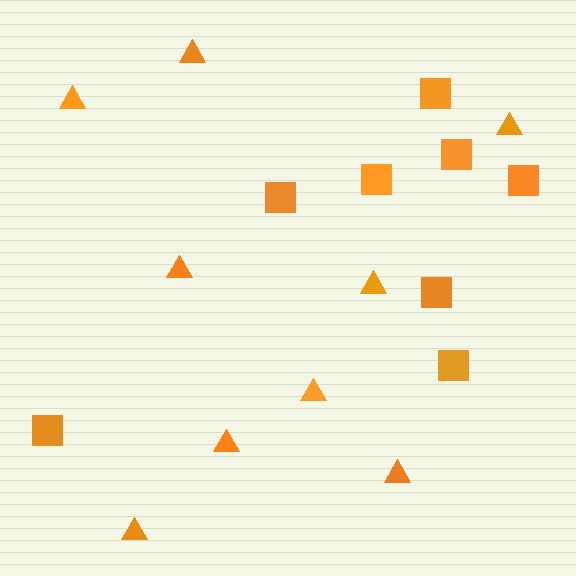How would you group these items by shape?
There are 2 groups: one group of squares (8) and one group of triangles (9).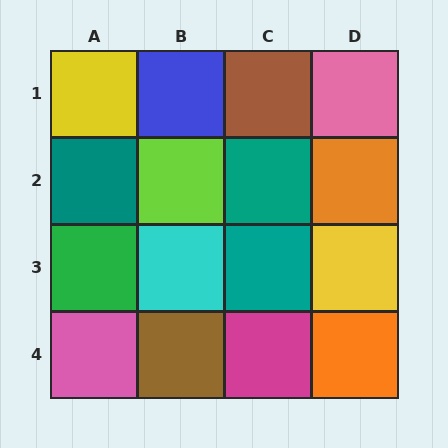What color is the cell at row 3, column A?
Green.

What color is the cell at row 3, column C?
Teal.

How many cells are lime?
1 cell is lime.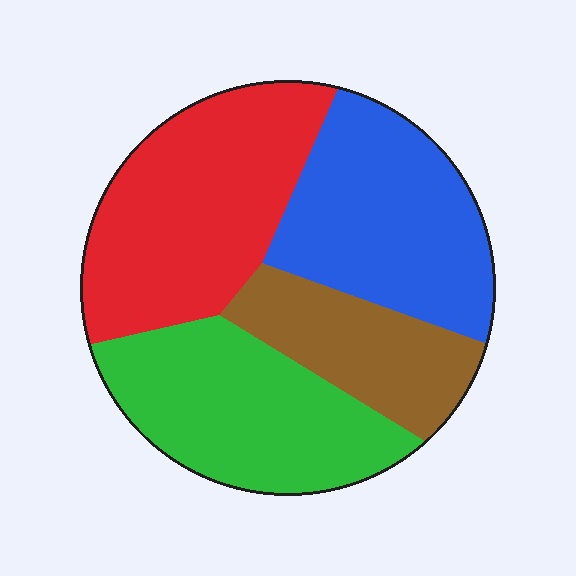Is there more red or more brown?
Red.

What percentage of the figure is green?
Green covers roughly 25% of the figure.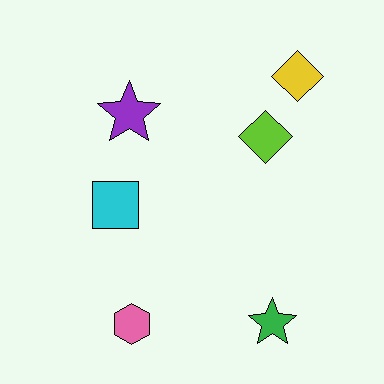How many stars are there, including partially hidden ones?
There are 2 stars.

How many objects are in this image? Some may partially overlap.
There are 6 objects.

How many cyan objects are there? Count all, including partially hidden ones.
There is 1 cyan object.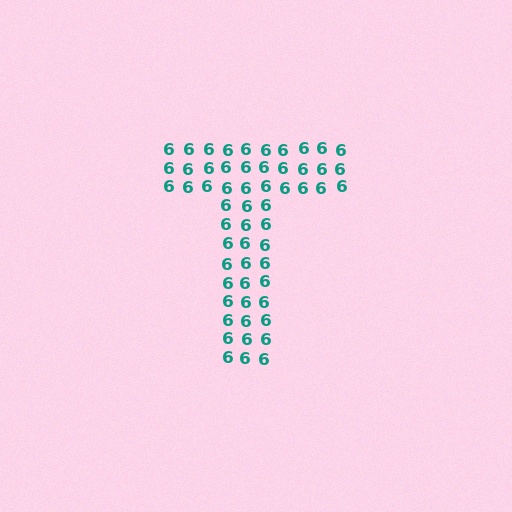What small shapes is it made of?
It is made of small digit 6's.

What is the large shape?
The large shape is the letter T.